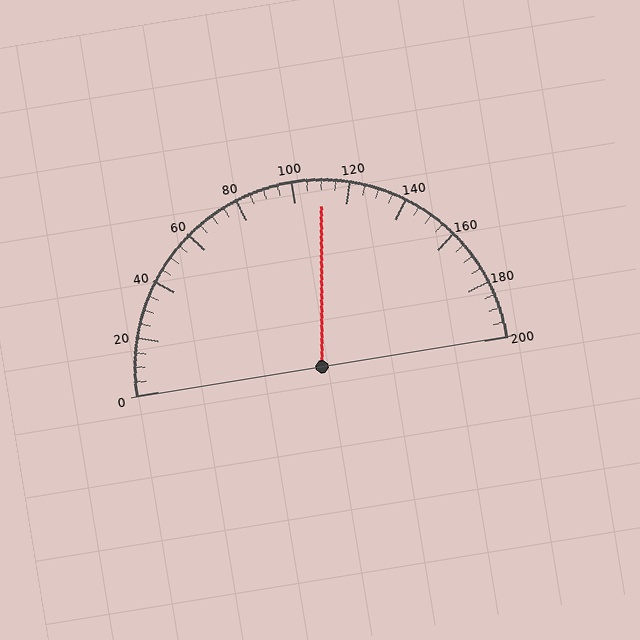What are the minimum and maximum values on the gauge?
The gauge ranges from 0 to 200.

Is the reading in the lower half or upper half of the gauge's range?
The reading is in the upper half of the range (0 to 200).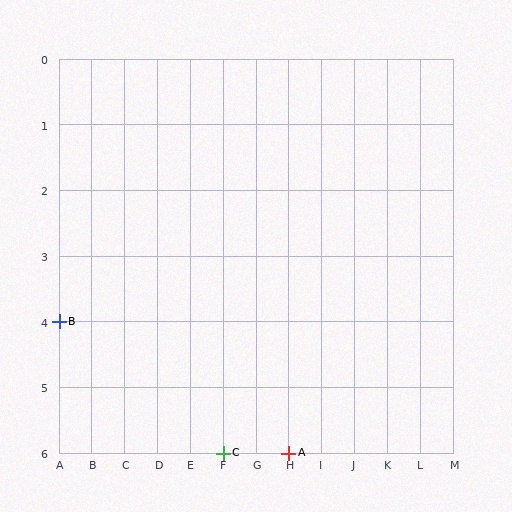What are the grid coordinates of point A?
Point A is at grid coordinates (H, 6).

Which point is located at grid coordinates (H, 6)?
Point A is at (H, 6).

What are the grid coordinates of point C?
Point C is at grid coordinates (F, 6).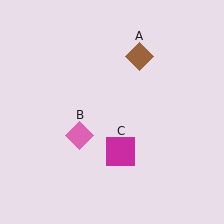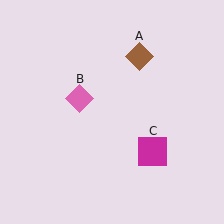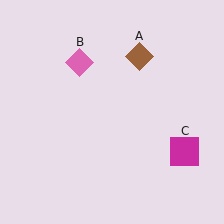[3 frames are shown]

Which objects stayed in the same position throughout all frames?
Brown diamond (object A) remained stationary.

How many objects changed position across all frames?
2 objects changed position: pink diamond (object B), magenta square (object C).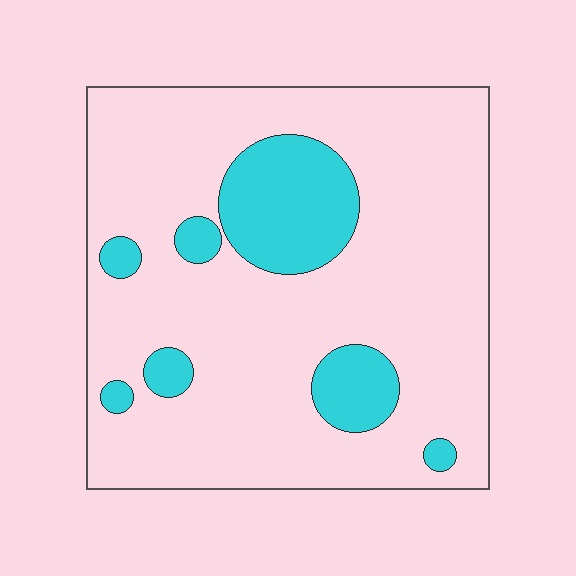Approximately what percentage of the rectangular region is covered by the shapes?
Approximately 20%.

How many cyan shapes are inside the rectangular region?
7.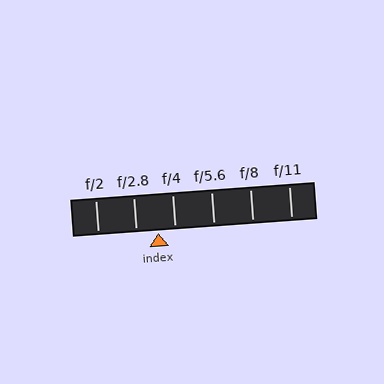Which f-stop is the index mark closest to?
The index mark is closest to f/4.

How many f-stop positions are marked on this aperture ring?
There are 6 f-stop positions marked.